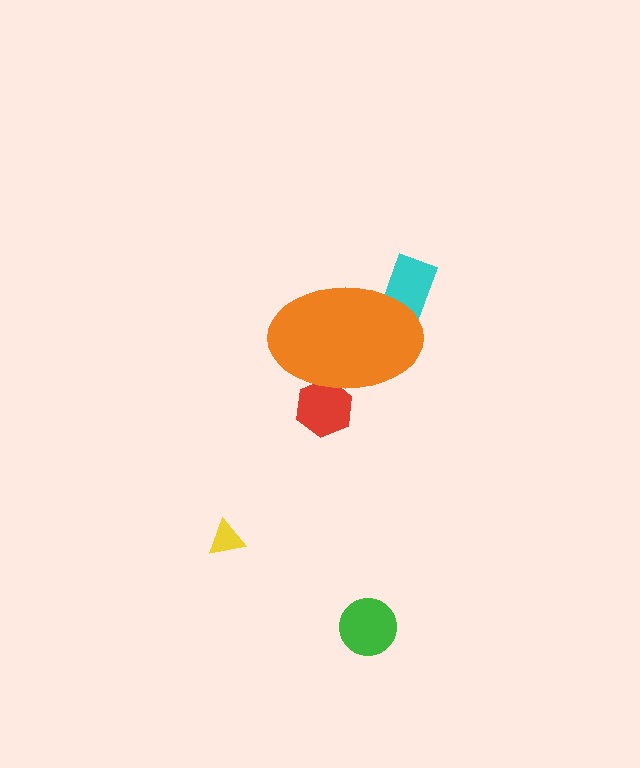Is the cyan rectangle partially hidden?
Yes, the cyan rectangle is partially hidden behind the orange ellipse.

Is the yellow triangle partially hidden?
No, the yellow triangle is fully visible.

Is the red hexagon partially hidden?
Yes, the red hexagon is partially hidden behind the orange ellipse.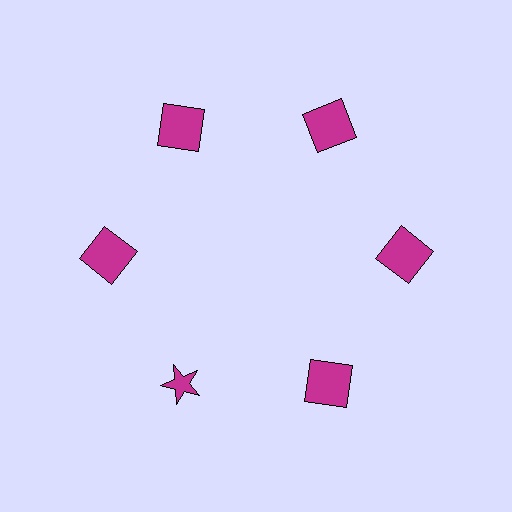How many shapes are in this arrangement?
There are 6 shapes arranged in a ring pattern.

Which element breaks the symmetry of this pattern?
The magenta star at roughly the 7 o'clock position breaks the symmetry. All other shapes are magenta squares.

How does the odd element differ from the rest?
It has a different shape: star instead of square.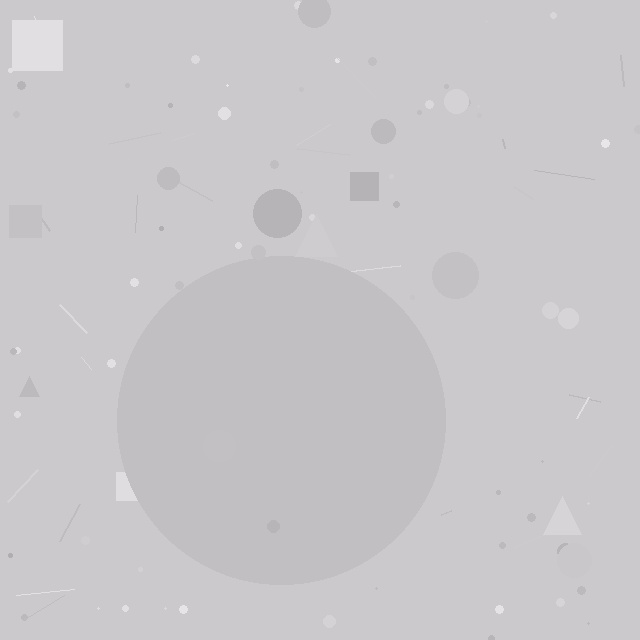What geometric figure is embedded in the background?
A circle is embedded in the background.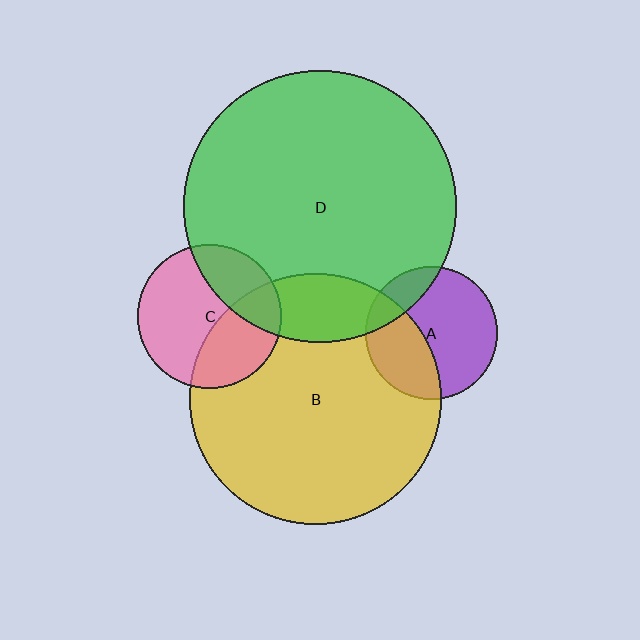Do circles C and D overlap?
Yes.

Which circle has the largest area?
Circle D (green).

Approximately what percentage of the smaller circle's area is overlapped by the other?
Approximately 30%.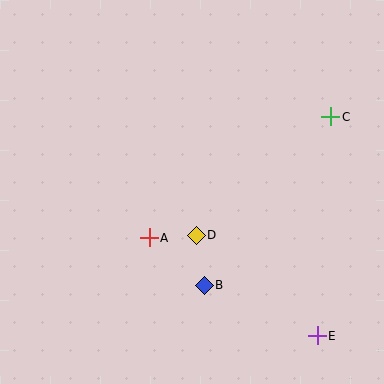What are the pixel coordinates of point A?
Point A is at (149, 238).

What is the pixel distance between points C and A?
The distance between C and A is 218 pixels.